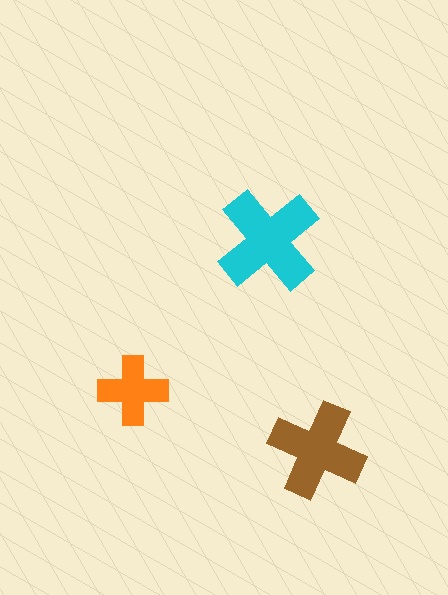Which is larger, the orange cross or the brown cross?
The brown one.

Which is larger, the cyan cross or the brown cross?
The cyan one.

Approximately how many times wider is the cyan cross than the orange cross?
About 1.5 times wider.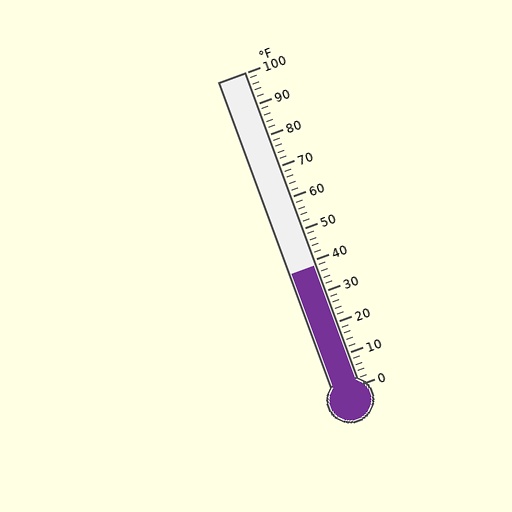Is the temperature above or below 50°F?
The temperature is below 50°F.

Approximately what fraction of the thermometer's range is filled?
The thermometer is filled to approximately 40% of its range.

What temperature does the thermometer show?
The thermometer shows approximately 38°F.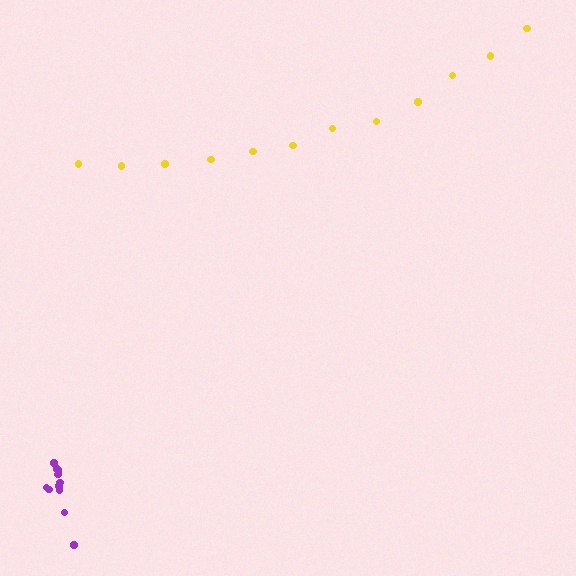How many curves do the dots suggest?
There are 2 distinct paths.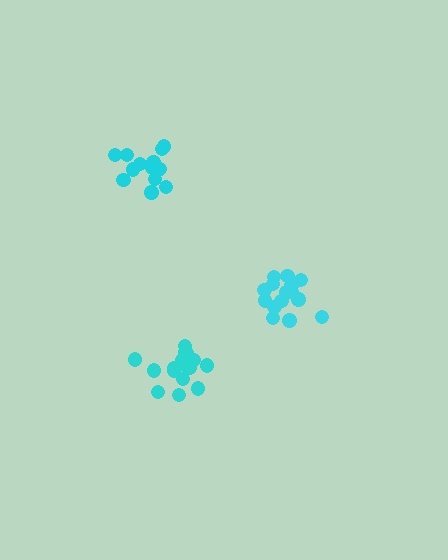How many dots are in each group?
Group 1: 15 dots, Group 2: 17 dots, Group 3: 14 dots (46 total).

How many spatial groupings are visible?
There are 3 spatial groupings.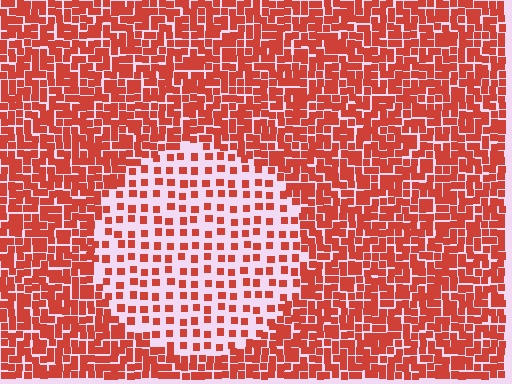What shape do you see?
I see a circle.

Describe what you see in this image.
The image contains small red elements arranged at two different densities. A circle-shaped region is visible where the elements are less densely packed than the surrounding area.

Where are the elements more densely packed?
The elements are more densely packed outside the circle boundary.